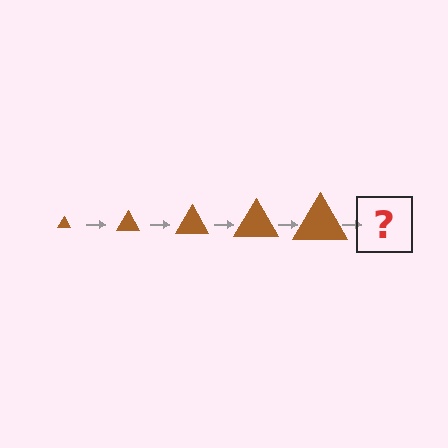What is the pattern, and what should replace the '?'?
The pattern is that the triangle gets progressively larger each step. The '?' should be a brown triangle, larger than the previous one.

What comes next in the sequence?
The next element should be a brown triangle, larger than the previous one.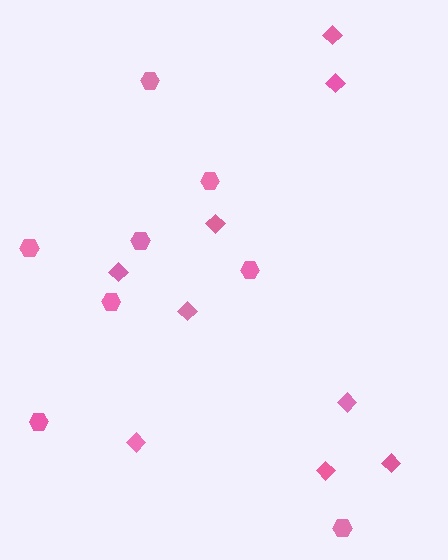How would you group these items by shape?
There are 2 groups: one group of diamonds (9) and one group of hexagons (8).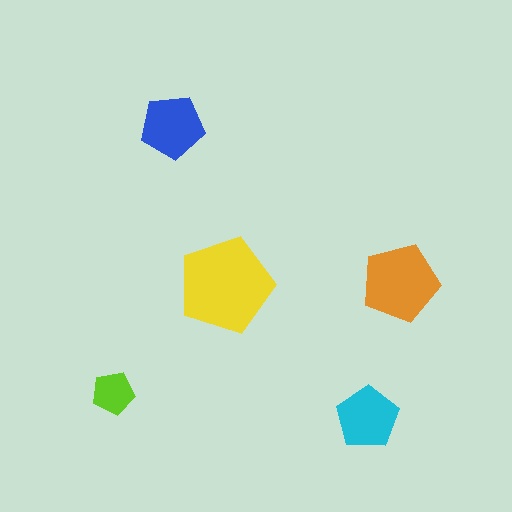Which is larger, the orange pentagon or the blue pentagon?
The orange one.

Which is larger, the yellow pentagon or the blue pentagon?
The yellow one.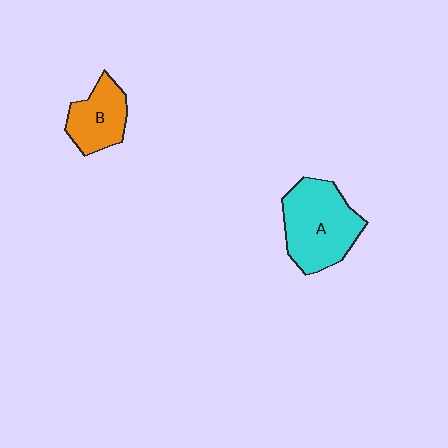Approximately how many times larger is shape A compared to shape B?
Approximately 1.7 times.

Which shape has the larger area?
Shape A (cyan).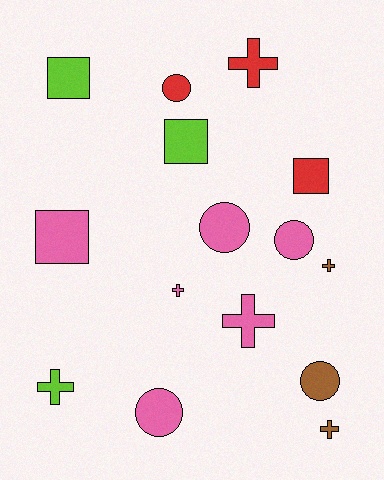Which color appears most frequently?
Pink, with 6 objects.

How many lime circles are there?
There are no lime circles.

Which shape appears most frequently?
Cross, with 6 objects.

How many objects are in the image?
There are 15 objects.